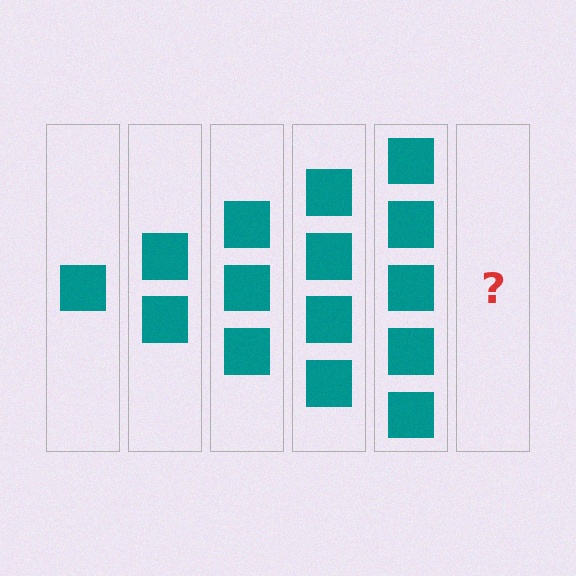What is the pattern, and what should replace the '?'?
The pattern is that each step adds one more square. The '?' should be 6 squares.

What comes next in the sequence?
The next element should be 6 squares.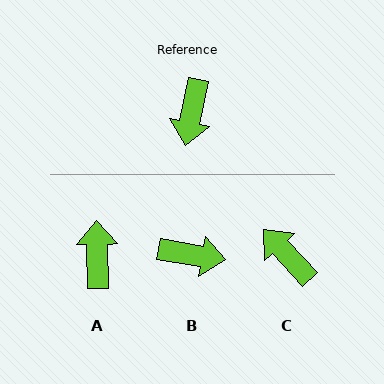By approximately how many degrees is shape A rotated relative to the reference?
Approximately 167 degrees clockwise.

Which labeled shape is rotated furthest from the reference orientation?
A, about 167 degrees away.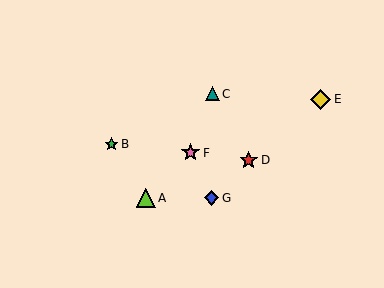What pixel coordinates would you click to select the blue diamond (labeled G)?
Click at (212, 198) to select the blue diamond G.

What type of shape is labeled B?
Shape B is a green star.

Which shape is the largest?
The yellow diamond (labeled E) is the largest.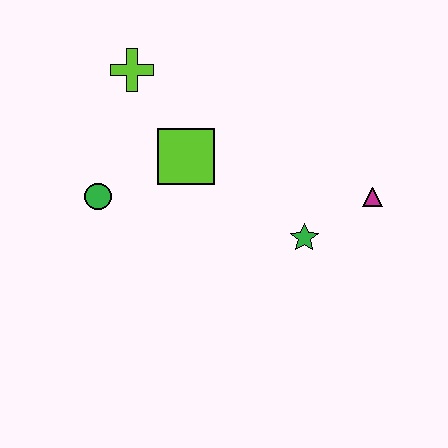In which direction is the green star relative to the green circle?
The green star is to the right of the green circle.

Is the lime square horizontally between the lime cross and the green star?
Yes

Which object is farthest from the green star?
The lime cross is farthest from the green star.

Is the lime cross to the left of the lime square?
Yes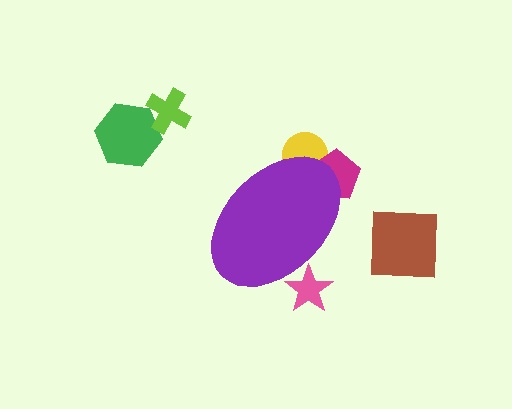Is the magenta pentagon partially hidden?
Yes, the magenta pentagon is partially hidden behind the purple ellipse.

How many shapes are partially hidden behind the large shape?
3 shapes are partially hidden.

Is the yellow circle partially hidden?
Yes, the yellow circle is partially hidden behind the purple ellipse.